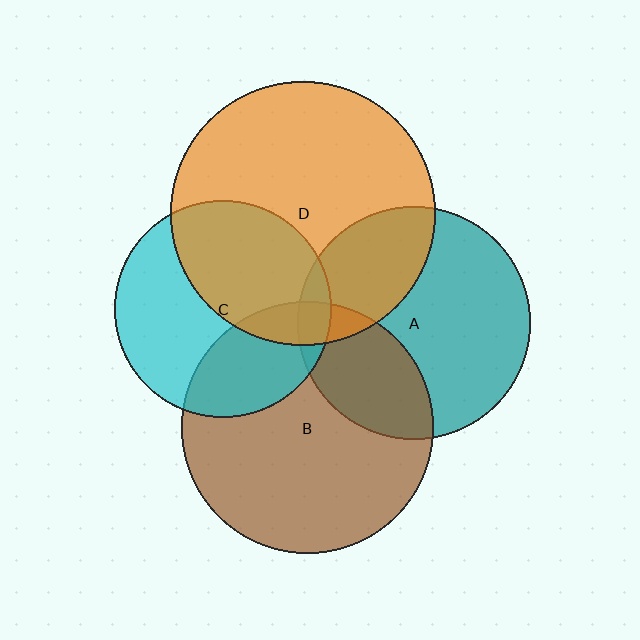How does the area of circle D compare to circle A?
Approximately 1.3 times.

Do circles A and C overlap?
Yes.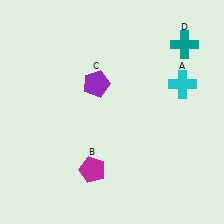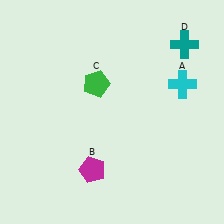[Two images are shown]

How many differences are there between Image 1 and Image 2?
There is 1 difference between the two images.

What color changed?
The pentagon (C) changed from purple in Image 1 to green in Image 2.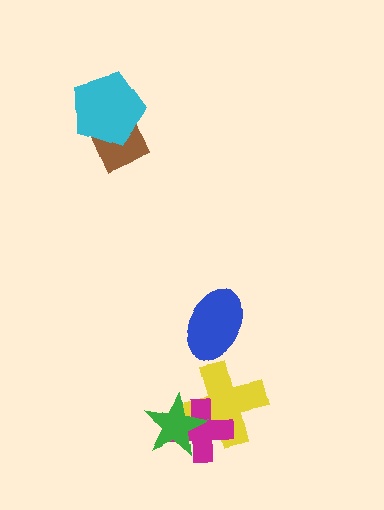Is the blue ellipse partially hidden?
No, no other shape covers it.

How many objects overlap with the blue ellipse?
0 objects overlap with the blue ellipse.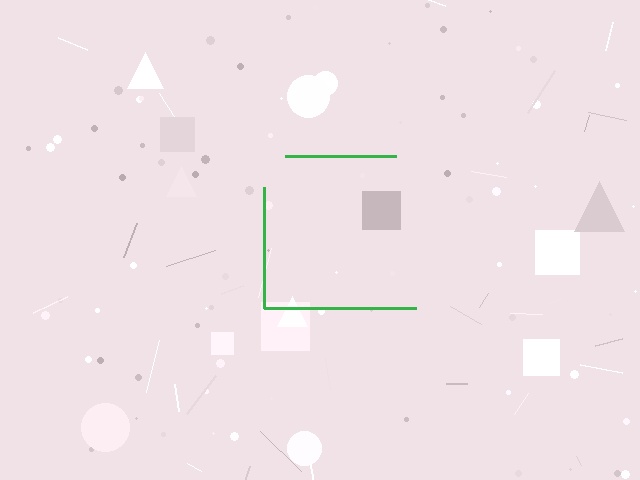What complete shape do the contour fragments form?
The contour fragments form a square.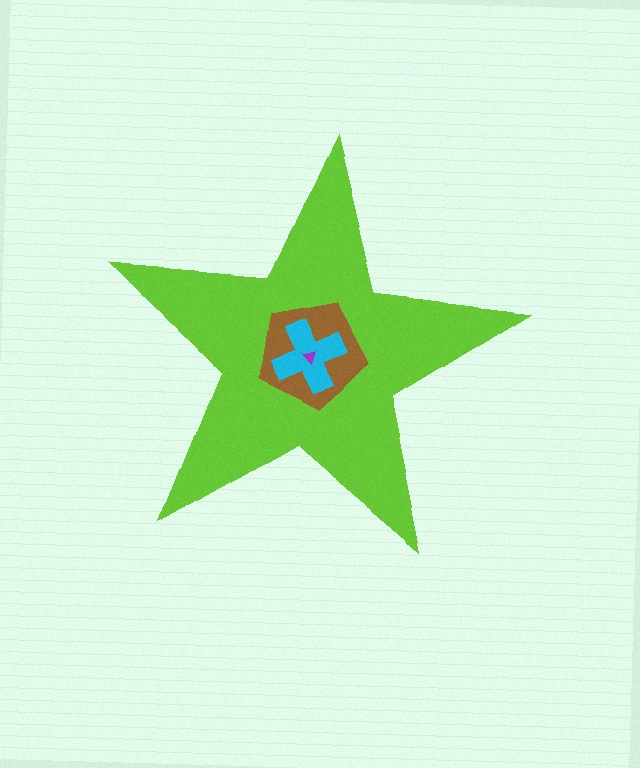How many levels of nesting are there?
4.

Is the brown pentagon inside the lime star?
Yes.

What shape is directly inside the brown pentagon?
The cyan cross.